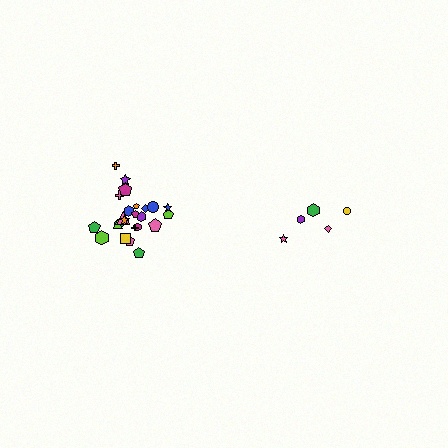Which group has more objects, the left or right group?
The left group.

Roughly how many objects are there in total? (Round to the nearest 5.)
Roughly 30 objects in total.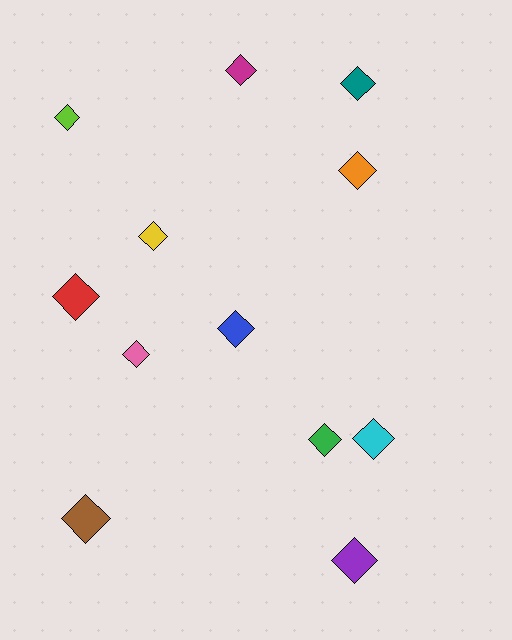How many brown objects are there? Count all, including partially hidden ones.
There is 1 brown object.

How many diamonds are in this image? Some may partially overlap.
There are 12 diamonds.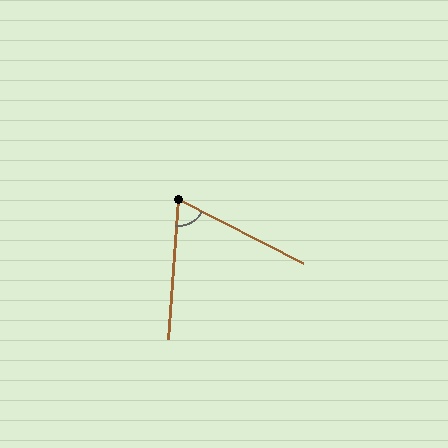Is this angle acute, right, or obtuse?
It is acute.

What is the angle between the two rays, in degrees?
Approximately 67 degrees.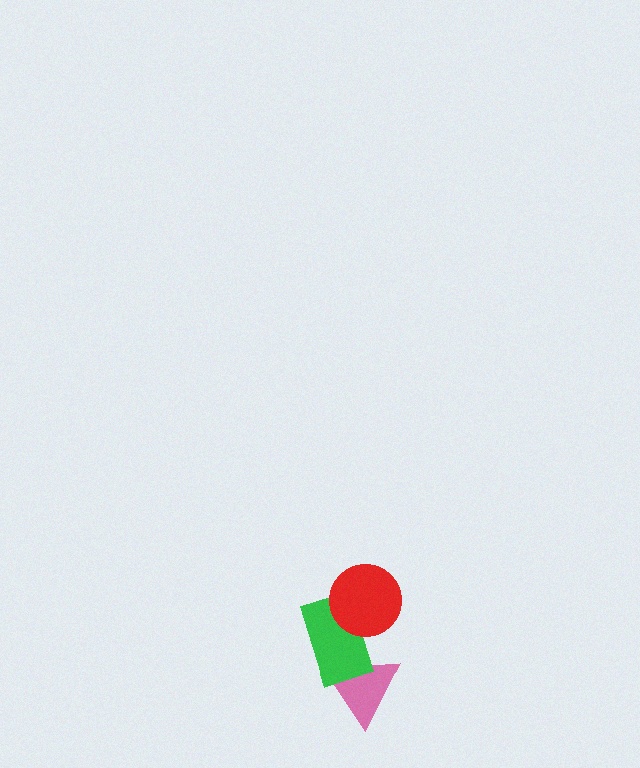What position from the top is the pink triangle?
The pink triangle is 3rd from the top.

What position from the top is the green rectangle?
The green rectangle is 2nd from the top.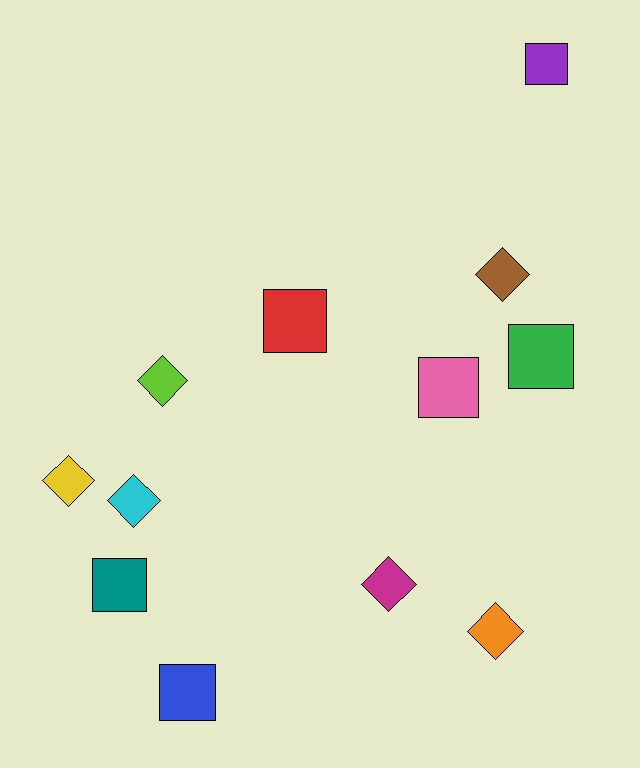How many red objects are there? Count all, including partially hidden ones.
There is 1 red object.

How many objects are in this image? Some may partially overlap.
There are 12 objects.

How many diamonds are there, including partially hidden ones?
There are 6 diamonds.